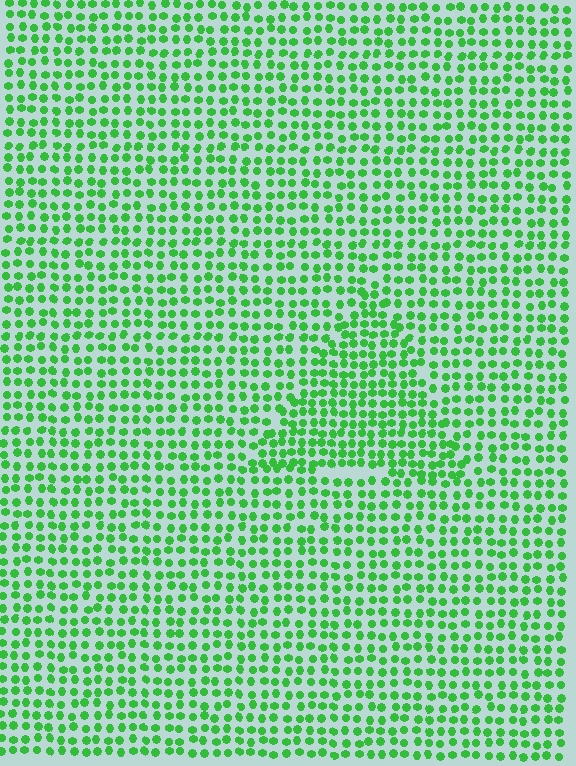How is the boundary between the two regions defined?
The boundary is defined by a change in element density (approximately 1.4x ratio). All elements are the same color, size, and shape.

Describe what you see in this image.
The image contains small green elements arranged at two different densities. A triangle-shaped region is visible where the elements are more densely packed than the surrounding area.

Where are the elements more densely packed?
The elements are more densely packed inside the triangle boundary.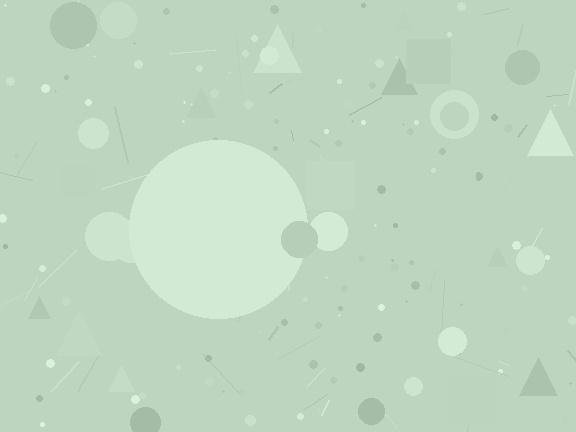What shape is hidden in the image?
A circle is hidden in the image.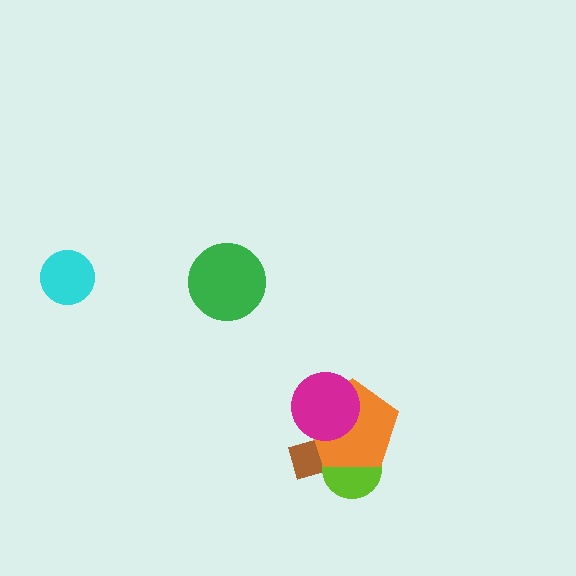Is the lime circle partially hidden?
Yes, it is partially covered by another shape.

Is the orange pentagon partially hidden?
Yes, it is partially covered by another shape.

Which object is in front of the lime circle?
The orange pentagon is in front of the lime circle.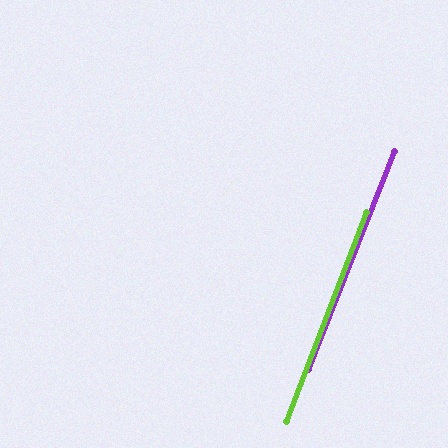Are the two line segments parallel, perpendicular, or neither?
Parallel — their directions differ by only 0.5°.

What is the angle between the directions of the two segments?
Approximately 1 degree.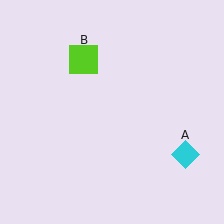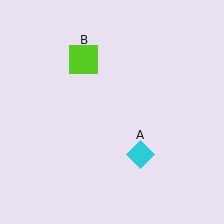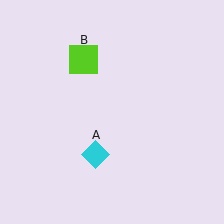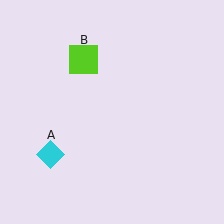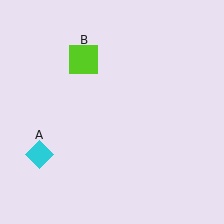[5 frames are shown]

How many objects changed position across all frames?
1 object changed position: cyan diamond (object A).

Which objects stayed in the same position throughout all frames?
Lime square (object B) remained stationary.